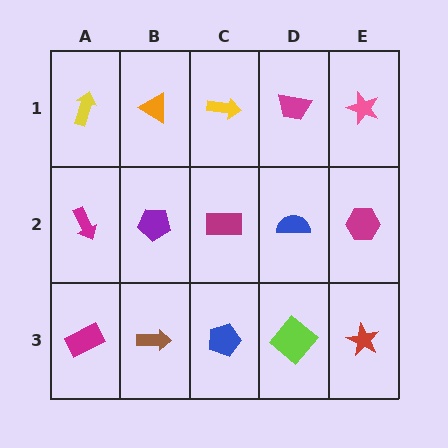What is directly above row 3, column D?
A blue semicircle.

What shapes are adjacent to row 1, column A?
A magenta arrow (row 2, column A), an orange triangle (row 1, column B).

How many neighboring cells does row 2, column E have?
3.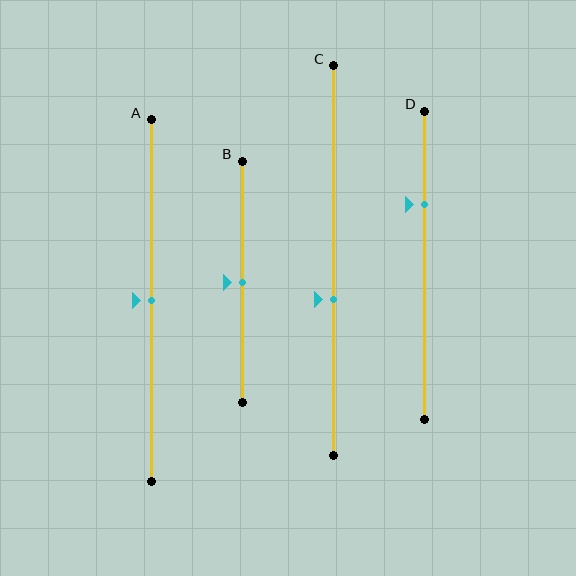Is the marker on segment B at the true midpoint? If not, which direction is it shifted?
Yes, the marker on segment B is at the true midpoint.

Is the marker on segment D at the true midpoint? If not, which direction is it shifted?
No, the marker on segment D is shifted upward by about 20% of the segment length.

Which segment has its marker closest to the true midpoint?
Segment A has its marker closest to the true midpoint.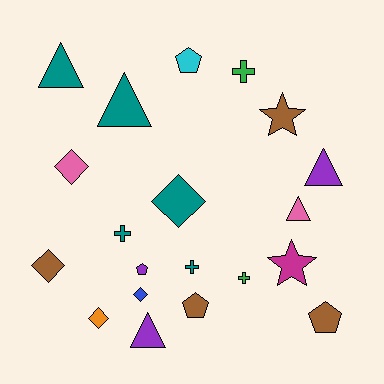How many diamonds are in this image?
There are 5 diamonds.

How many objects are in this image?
There are 20 objects.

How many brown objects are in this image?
There are 4 brown objects.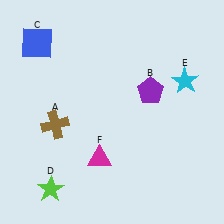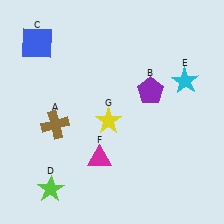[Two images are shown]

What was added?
A yellow star (G) was added in Image 2.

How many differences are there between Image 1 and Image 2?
There is 1 difference between the two images.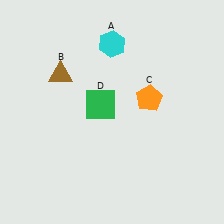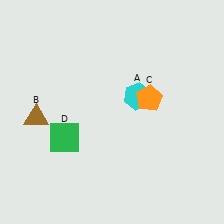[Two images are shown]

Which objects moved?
The objects that moved are: the cyan hexagon (A), the brown triangle (B), the green square (D).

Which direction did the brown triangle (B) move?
The brown triangle (B) moved down.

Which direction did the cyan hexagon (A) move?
The cyan hexagon (A) moved down.